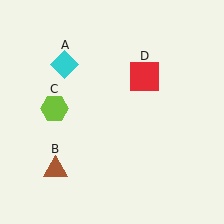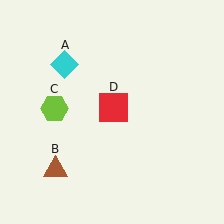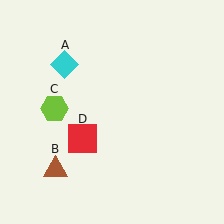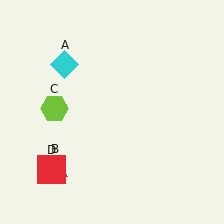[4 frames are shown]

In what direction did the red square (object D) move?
The red square (object D) moved down and to the left.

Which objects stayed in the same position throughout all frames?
Cyan diamond (object A) and brown triangle (object B) and lime hexagon (object C) remained stationary.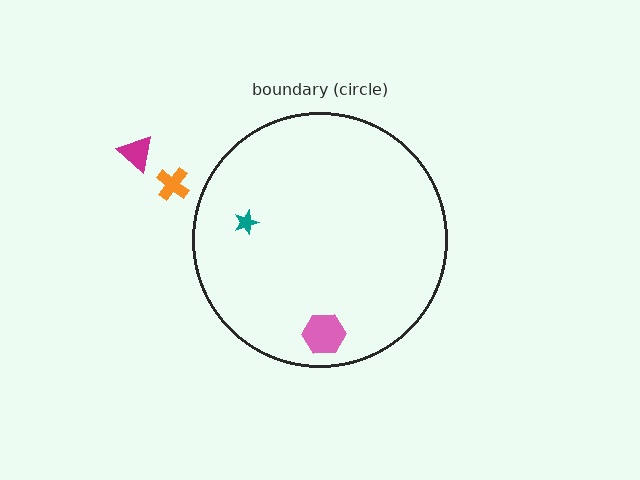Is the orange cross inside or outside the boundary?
Outside.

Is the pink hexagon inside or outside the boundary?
Inside.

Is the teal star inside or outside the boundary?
Inside.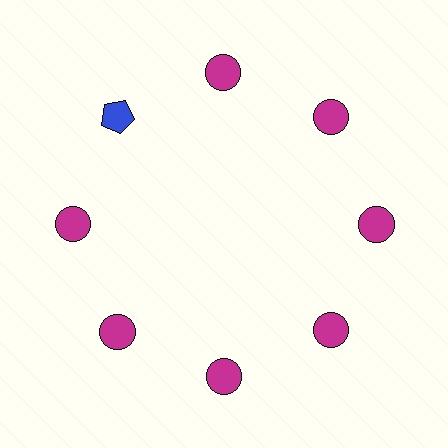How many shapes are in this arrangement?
There are 8 shapes arranged in a ring pattern.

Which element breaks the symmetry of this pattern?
The blue pentagon at roughly the 10 o'clock position breaks the symmetry. All other shapes are magenta circles.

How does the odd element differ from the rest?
It differs in both color (blue instead of magenta) and shape (pentagon instead of circle).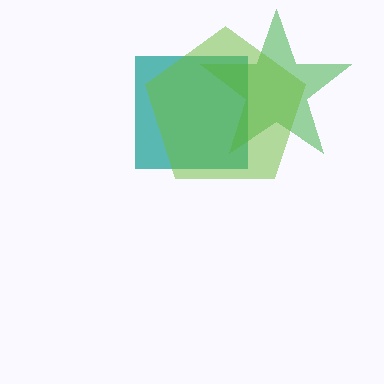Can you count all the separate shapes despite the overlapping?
Yes, there are 3 separate shapes.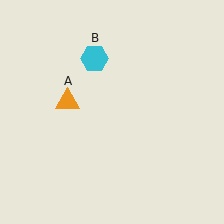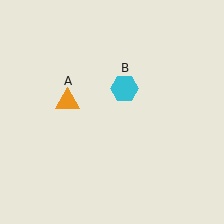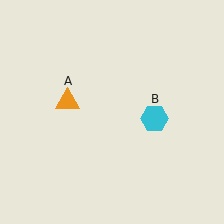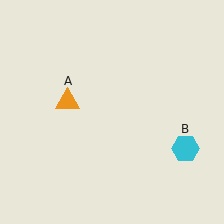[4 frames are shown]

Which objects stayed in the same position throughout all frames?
Orange triangle (object A) remained stationary.